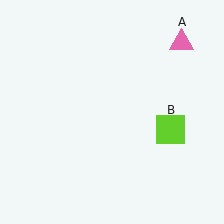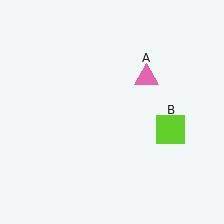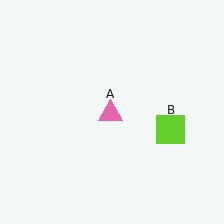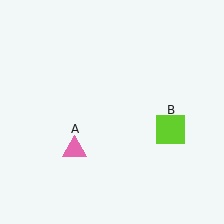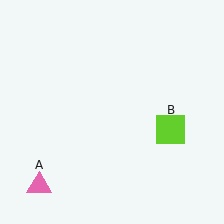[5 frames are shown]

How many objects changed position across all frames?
1 object changed position: pink triangle (object A).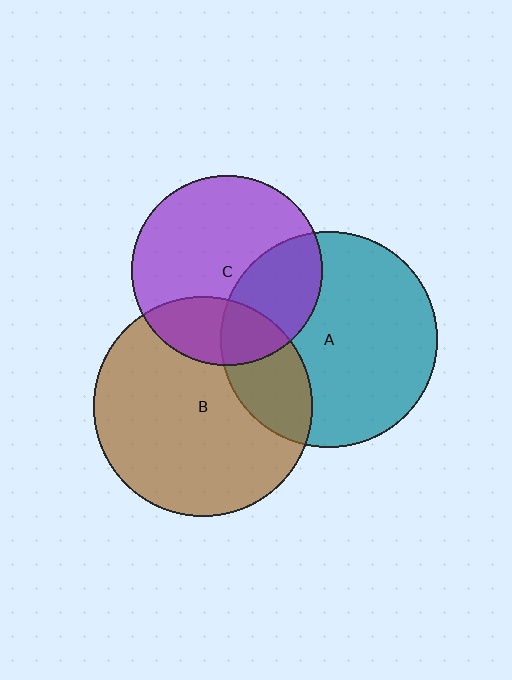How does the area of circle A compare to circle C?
Approximately 1.3 times.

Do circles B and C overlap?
Yes.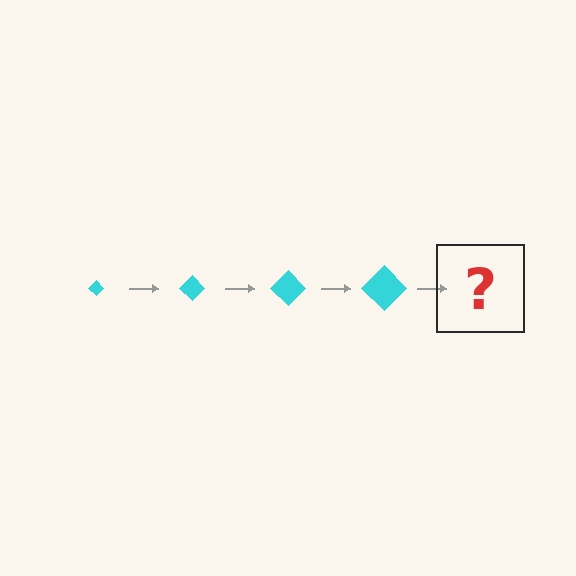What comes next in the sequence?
The next element should be a cyan diamond, larger than the previous one.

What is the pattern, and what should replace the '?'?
The pattern is that the diamond gets progressively larger each step. The '?' should be a cyan diamond, larger than the previous one.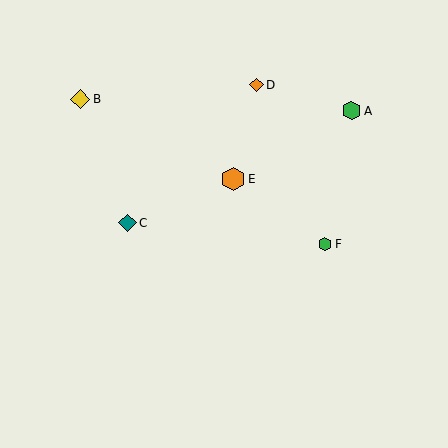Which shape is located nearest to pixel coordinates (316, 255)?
The green hexagon (labeled F) at (325, 244) is nearest to that location.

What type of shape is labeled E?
Shape E is an orange hexagon.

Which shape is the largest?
The orange hexagon (labeled E) is the largest.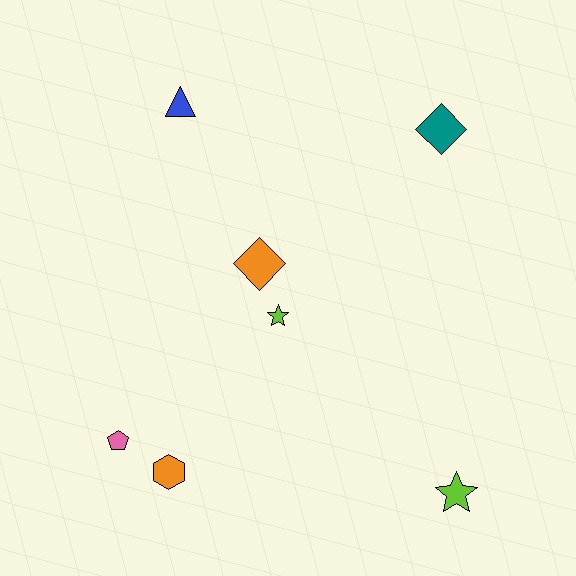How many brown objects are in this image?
There are no brown objects.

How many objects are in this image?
There are 7 objects.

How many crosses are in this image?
There are no crosses.